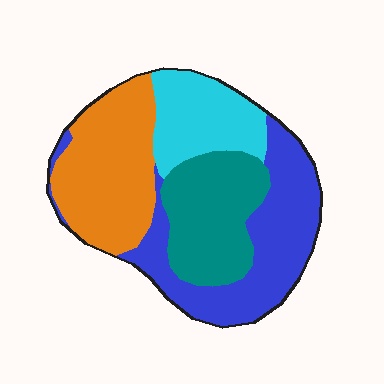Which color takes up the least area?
Cyan, at roughly 15%.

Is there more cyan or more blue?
Blue.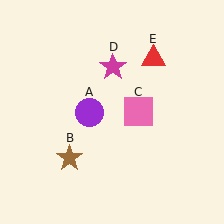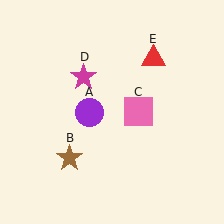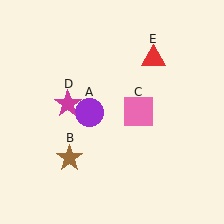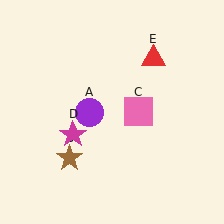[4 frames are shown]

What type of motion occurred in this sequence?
The magenta star (object D) rotated counterclockwise around the center of the scene.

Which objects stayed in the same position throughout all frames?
Purple circle (object A) and brown star (object B) and pink square (object C) and red triangle (object E) remained stationary.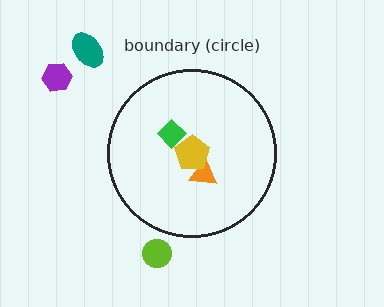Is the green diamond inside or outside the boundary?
Inside.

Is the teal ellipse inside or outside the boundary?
Outside.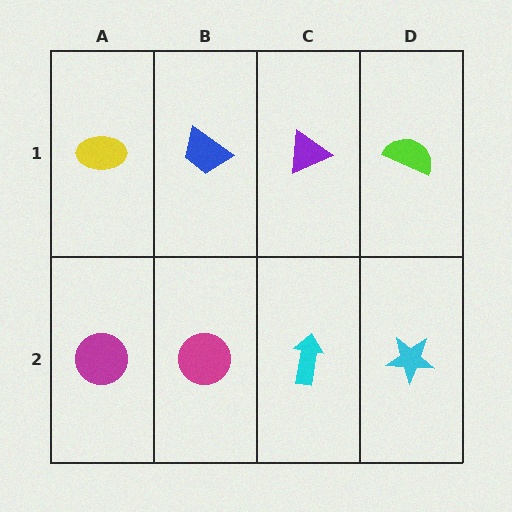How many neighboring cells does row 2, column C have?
3.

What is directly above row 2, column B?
A blue trapezoid.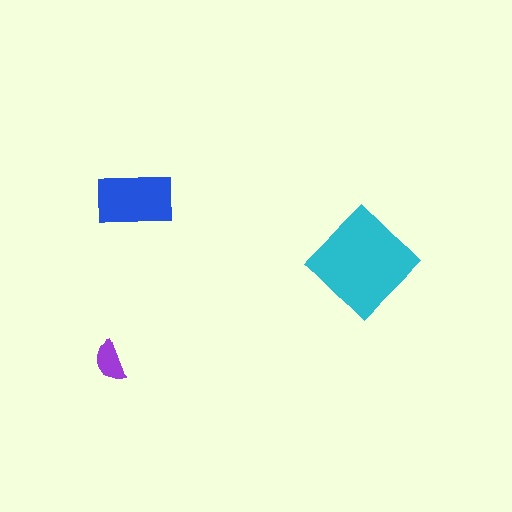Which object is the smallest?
The purple semicircle.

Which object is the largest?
The cyan diamond.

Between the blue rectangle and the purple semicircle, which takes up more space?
The blue rectangle.